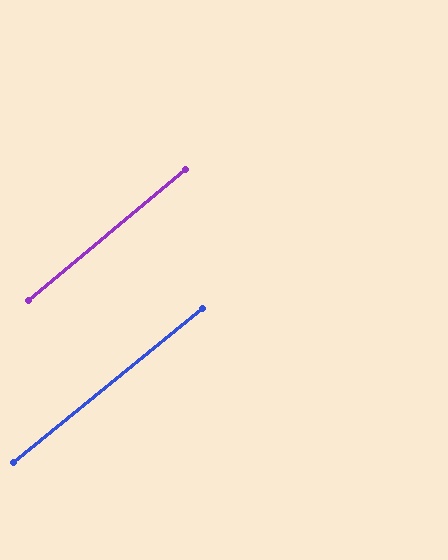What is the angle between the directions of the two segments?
Approximately 1 degree.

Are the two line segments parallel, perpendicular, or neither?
Parallel — their directions differ by only 0.6°.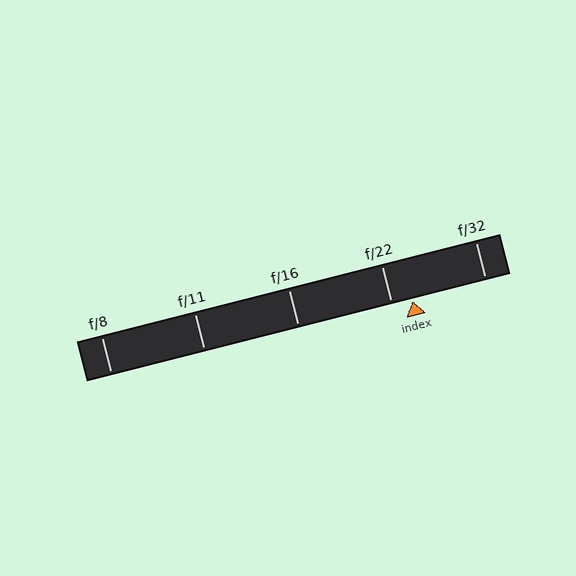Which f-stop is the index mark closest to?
The index mark is closest to f/22.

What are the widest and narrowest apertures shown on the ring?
The widest aperture shown is f/8 and the narrowest is f/32.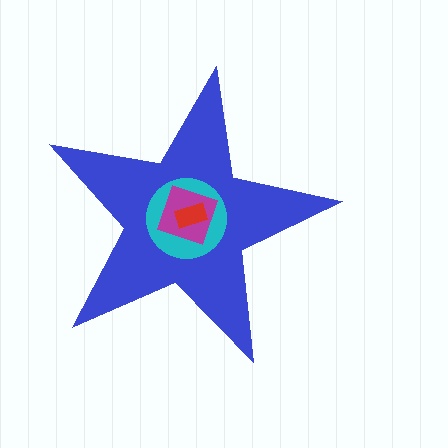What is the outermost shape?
The blue star.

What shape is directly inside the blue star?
The cyan circle.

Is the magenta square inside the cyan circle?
Yes.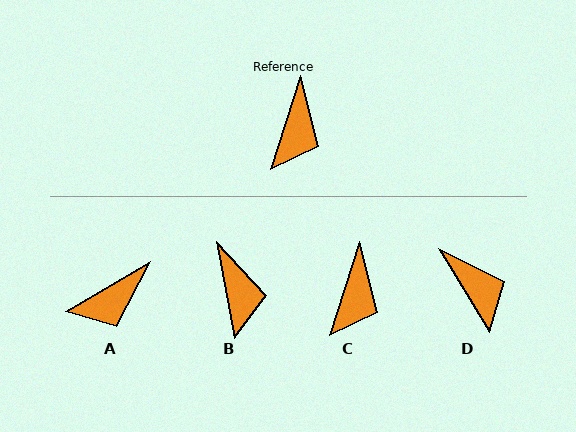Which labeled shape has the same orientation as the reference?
C.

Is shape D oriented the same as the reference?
No, it is off by about 49 degrees.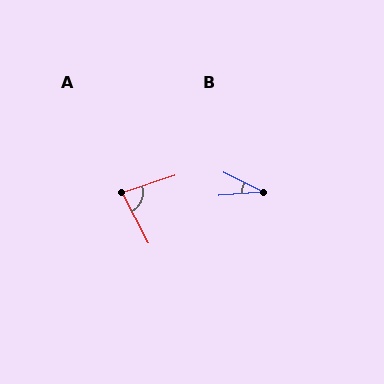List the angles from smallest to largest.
B (32°), A (80°).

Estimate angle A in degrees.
Approximately 80 degrees.